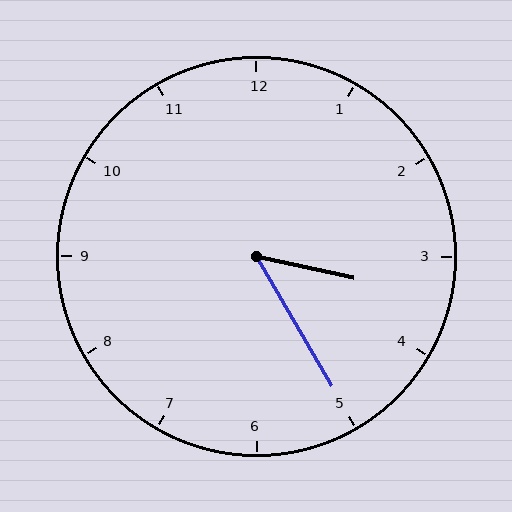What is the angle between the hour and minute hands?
Approximately 48 degrees.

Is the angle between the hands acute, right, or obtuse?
It is acute.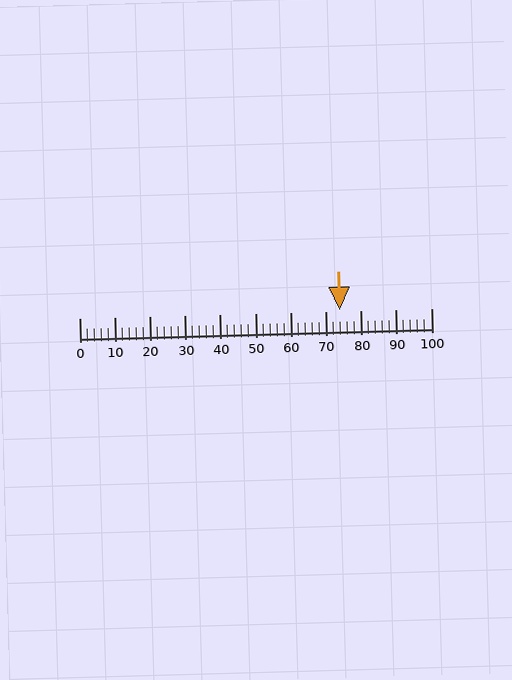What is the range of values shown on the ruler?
The ruler shows values from 0 to 100.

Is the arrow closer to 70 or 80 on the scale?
The arrow is closer to 70.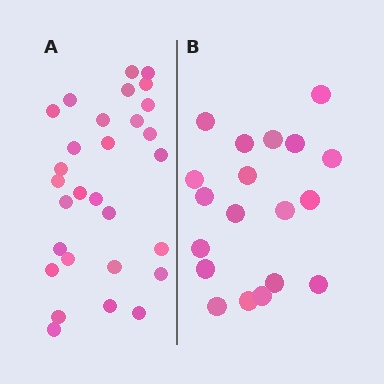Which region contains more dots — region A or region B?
Region A (the left region) has more dots.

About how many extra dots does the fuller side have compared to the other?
Region A has roughly 10 or so more dots than region B.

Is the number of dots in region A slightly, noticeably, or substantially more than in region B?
Region A has substantially more. The ratio is roughly 1.5 to 1.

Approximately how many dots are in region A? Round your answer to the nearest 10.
About 30 dots. (The exact count is 29, which rounds to 30.)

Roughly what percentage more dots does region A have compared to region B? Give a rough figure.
About 55% more.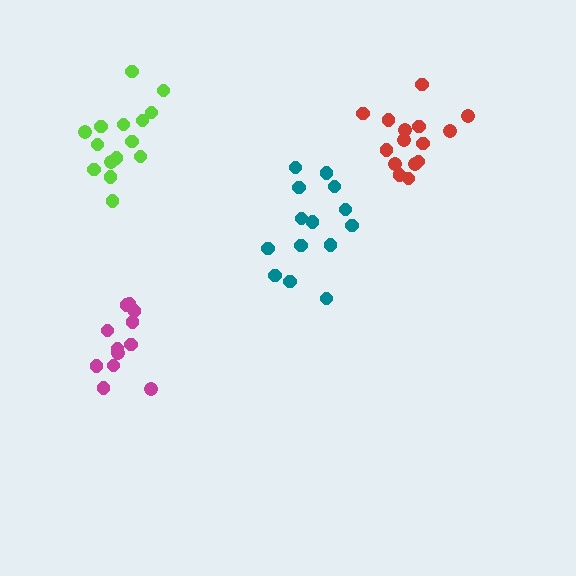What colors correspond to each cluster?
The clusters are colored: magenta, teal, red, lime.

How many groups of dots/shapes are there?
There are 4 groups.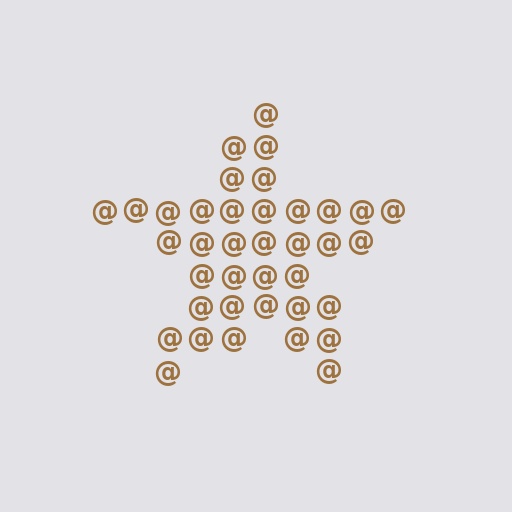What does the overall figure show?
The overall figure shows a star.